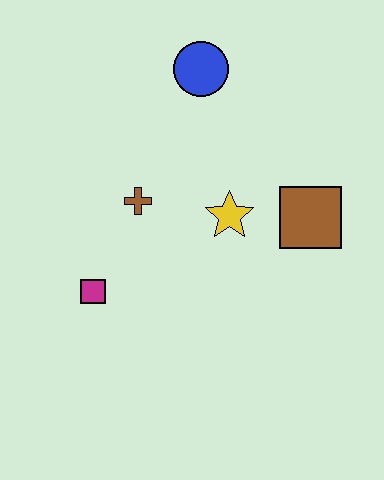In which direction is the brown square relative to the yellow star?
The brown square is to the right of the yellow star.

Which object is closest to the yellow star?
The brown square is closest to the yellow star.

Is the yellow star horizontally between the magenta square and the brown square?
Yes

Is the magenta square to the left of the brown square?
Yes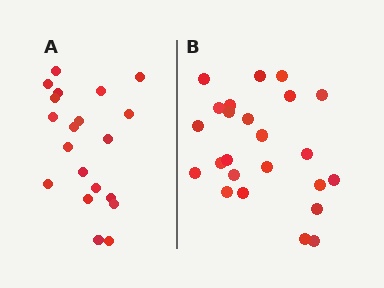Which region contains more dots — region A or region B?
Region B (the right region) has more dots.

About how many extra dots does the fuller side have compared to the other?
Region B has about 4 more dots than region A.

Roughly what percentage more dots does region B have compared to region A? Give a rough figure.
About 20% more.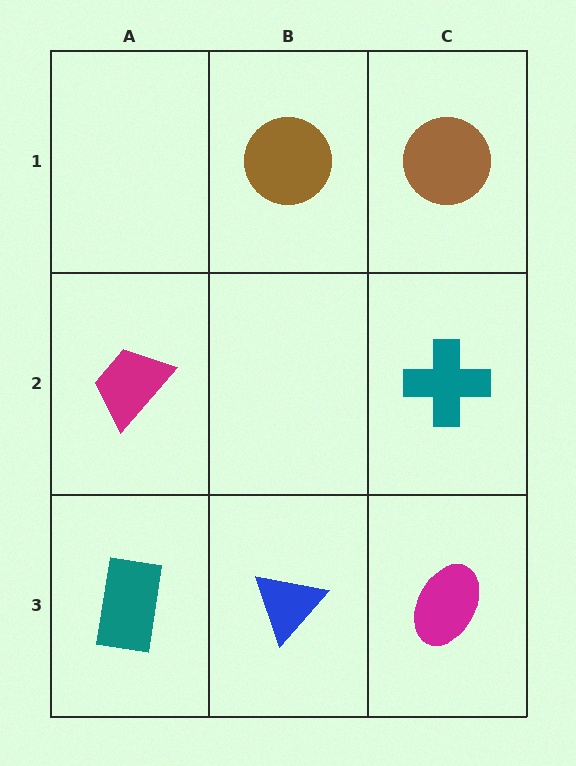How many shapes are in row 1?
2 shapes.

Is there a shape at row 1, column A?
No, that cell is empty.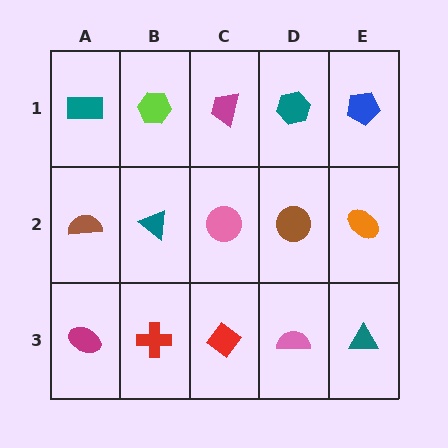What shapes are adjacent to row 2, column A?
A teal rectangle (row 1, column A), a magenta ellipse (row 3, column A), a teal triangle (row 2, column B).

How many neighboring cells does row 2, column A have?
3.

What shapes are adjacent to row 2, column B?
A lime hexagon (row 1, column B), a red cross (row 3, column B), a brown semicircle (row 2, column A), a pink circle (row 2, column C).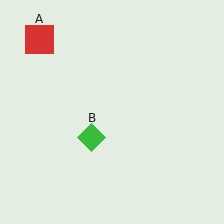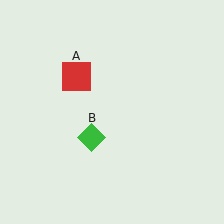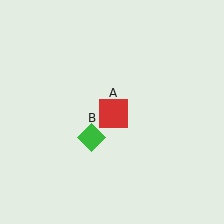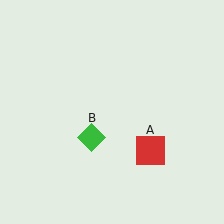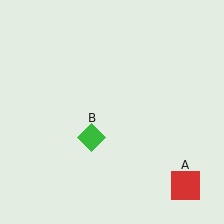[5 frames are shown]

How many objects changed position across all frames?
1 object changed position: red square (object A).